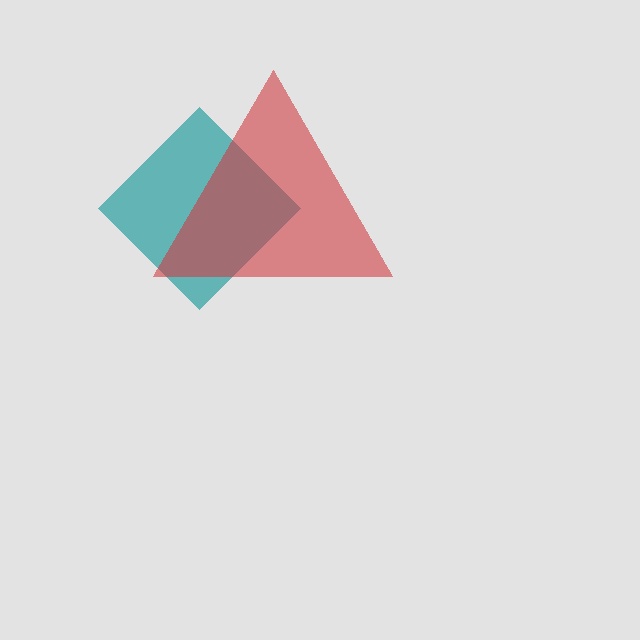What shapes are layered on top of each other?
The layered shapes are: a teal diamond, a red triangle.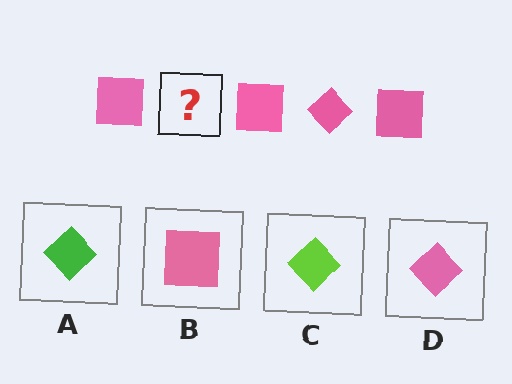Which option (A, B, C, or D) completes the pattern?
D.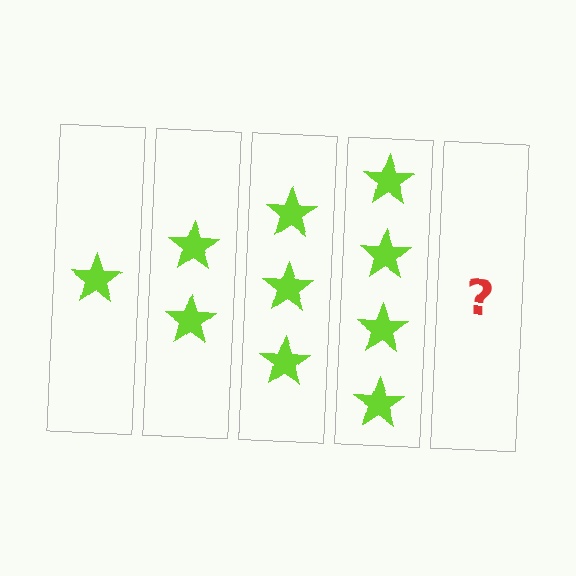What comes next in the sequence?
The next element should be 5 stars.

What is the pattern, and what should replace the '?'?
The pattern is that each step adds one more star. The '?' should be 5 stars.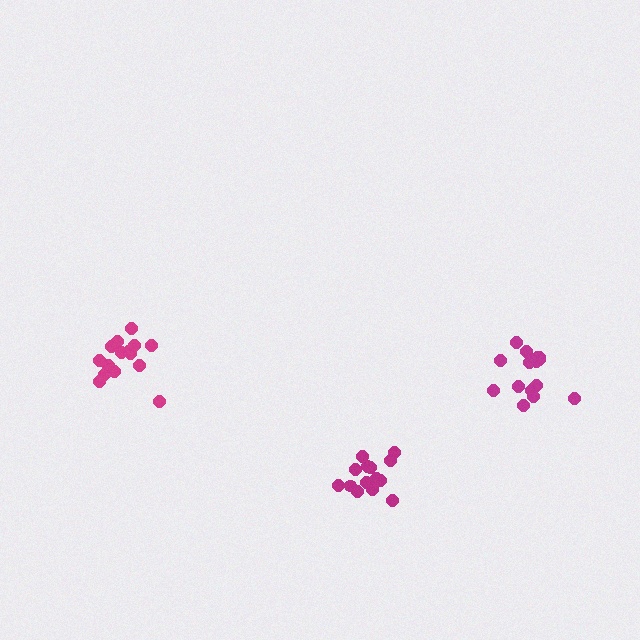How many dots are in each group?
Group 1: 15 dots, Group 2: 15 dots, Group 3: 14 dots (44 total).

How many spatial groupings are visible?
There are 3 spatial groupings.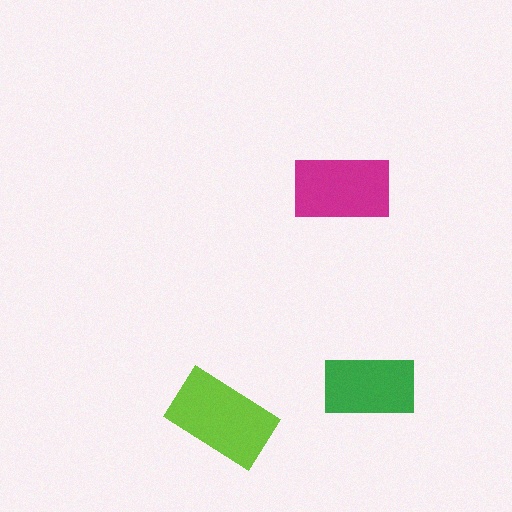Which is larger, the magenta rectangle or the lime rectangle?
The lime one.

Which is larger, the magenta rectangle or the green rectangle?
The magenta one.